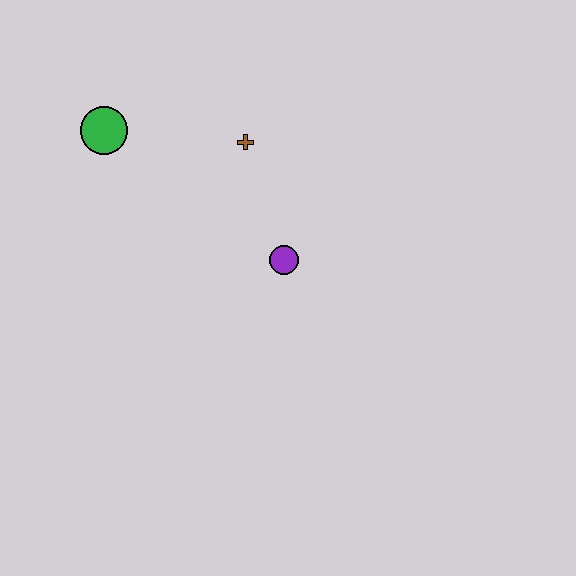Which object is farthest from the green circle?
The purple circle is farthest from the green circle.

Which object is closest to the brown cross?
The purple circle is closest to the brown cross.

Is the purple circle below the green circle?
Yes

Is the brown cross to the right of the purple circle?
No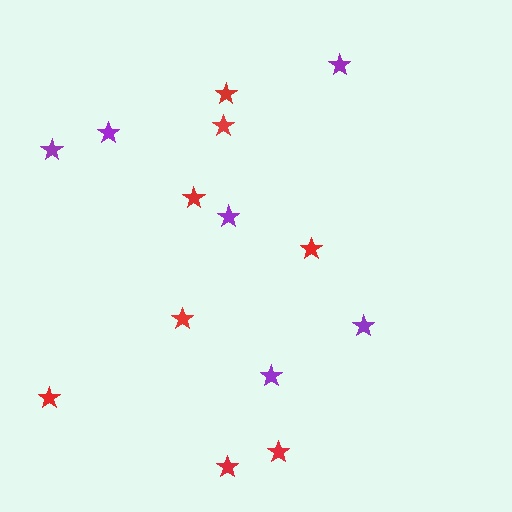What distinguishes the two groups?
There are 2 groups: one group of red stars (8) and one group of purple stars (6).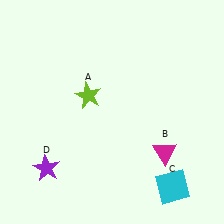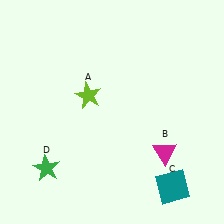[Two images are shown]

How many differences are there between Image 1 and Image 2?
There are 2 differences between the two images.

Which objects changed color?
C changed from cyan to teal. D changed from purple to green.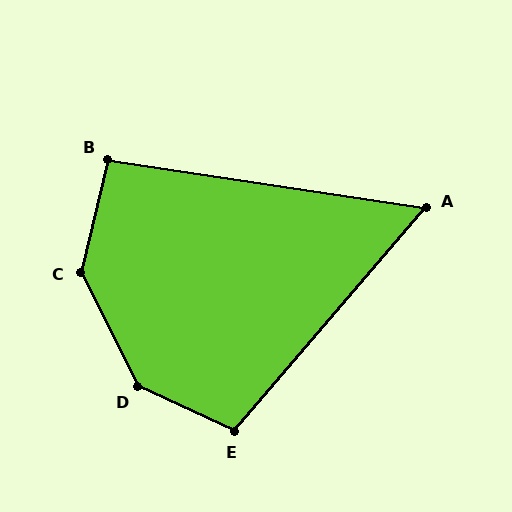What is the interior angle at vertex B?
Approximately 95 degrees (obtuse).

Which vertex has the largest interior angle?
D, at approximately 141 degrees.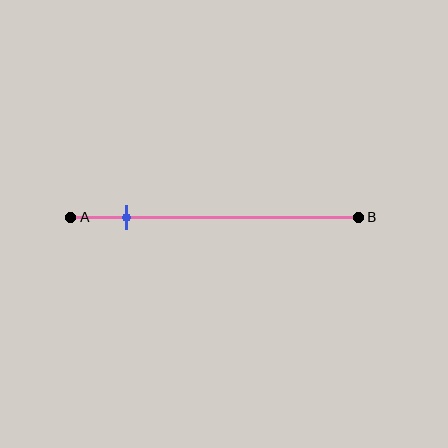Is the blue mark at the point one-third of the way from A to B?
No, the mark is at about 20% from A, not at the 33% one-third point.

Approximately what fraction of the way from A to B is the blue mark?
The blue mark is approximately 20% of the way from A to B.